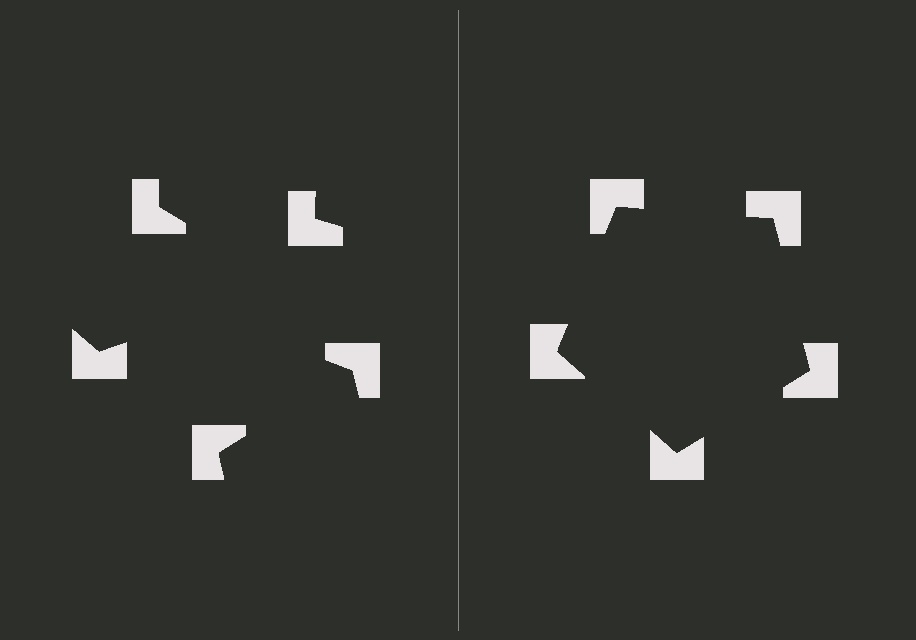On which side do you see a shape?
An illusory pentagon appears on the right side. On the left side the wedge cuts are rotated, so no coherent shape forms.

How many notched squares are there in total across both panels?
10 — 5 on each side.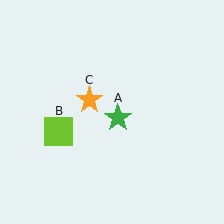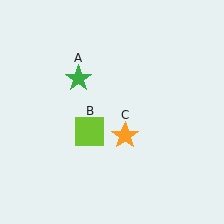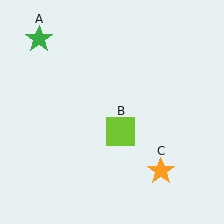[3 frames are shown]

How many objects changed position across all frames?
3 objects changed position: green star (object A), lime square (object B), orange star (object C).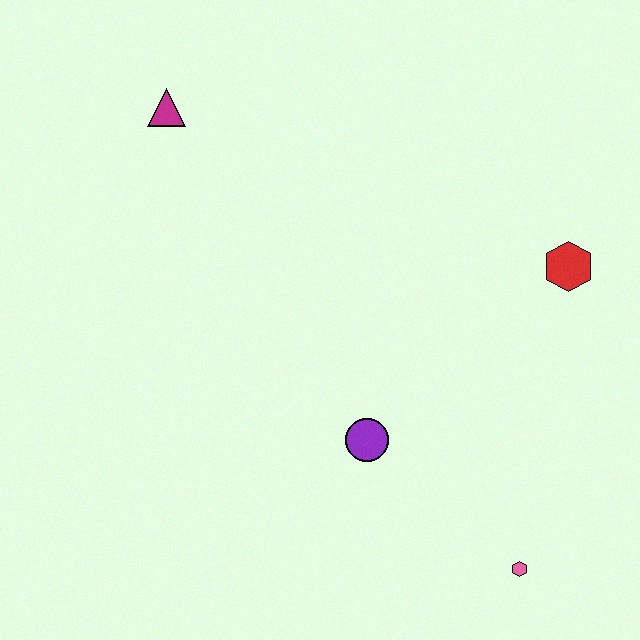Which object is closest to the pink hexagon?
The purple circle is closest to the pink hexagon.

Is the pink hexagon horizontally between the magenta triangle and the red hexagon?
Yes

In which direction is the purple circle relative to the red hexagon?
The purple circle is to the left of the red hexagon.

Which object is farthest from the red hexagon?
The magenta triangle is farthest from the red hexagon.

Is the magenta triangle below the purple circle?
No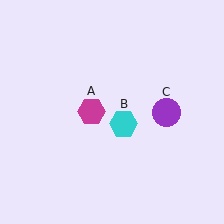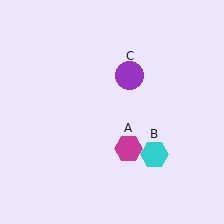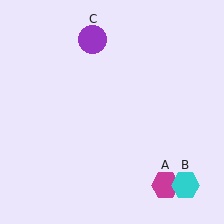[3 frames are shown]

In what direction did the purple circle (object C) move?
The purple circle (object C) moved up and to the left.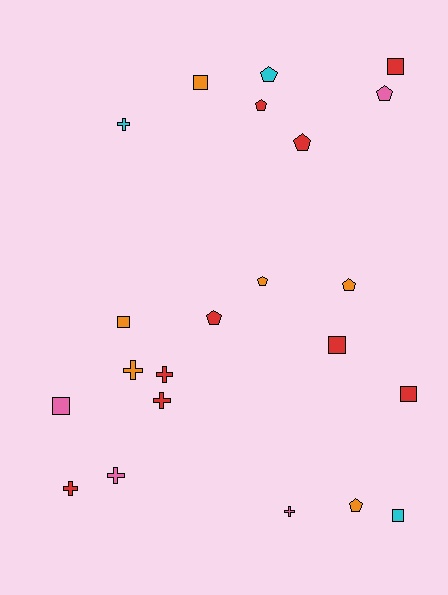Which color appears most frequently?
Red, with 9 objects.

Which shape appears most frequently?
Pentagon, with 8 objects.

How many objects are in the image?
There are 22 objects.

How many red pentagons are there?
There are 3 red pentagons.